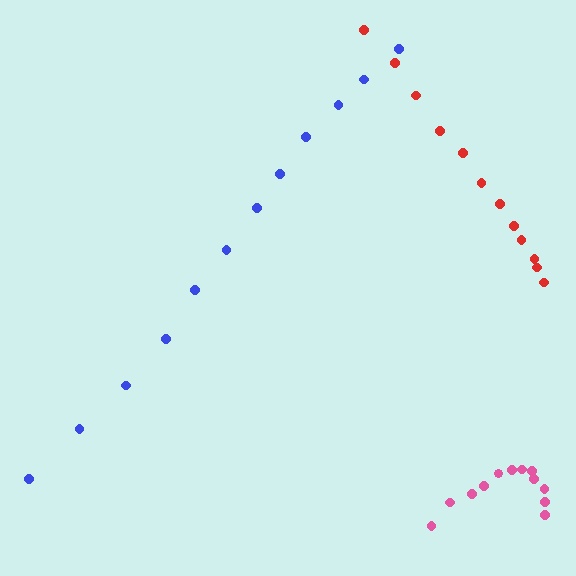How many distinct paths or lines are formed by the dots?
There are 3 distinct paths.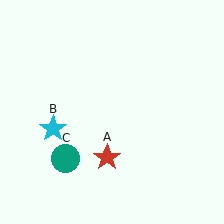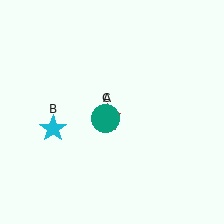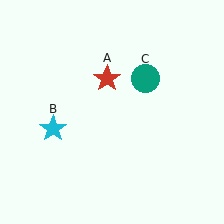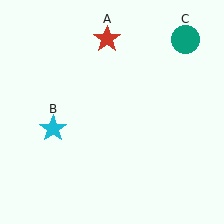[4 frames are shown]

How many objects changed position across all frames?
2 objects changed position: red star (object A), teal circle (object C).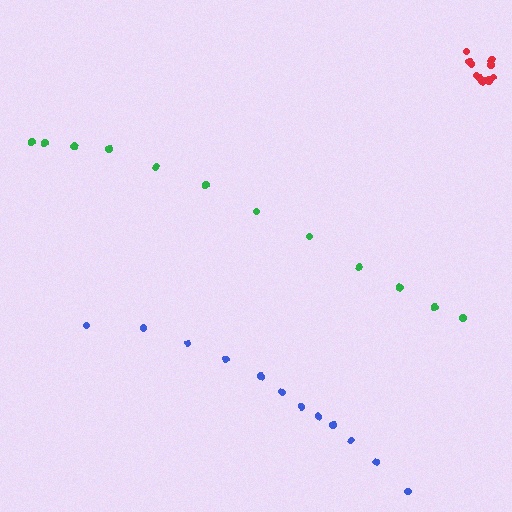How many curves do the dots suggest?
There are 3 distinct paths.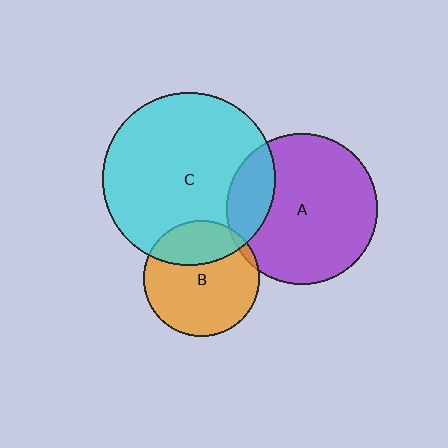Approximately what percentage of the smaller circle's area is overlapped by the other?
Approximately 20%.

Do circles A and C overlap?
Yes.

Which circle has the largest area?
Circle C (cyan).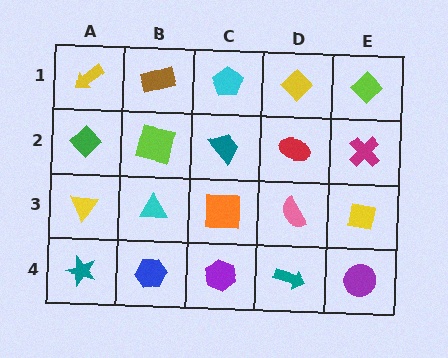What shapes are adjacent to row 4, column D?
A pink semicircle (row 3, column D), a purple hexagon (row 4, column C), a purple circle (row 4, column E).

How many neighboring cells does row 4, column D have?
3.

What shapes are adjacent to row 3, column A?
A green diamond (row 2, column A), a teal star (row 4, column A), a cyan triangle (row 3, column B).